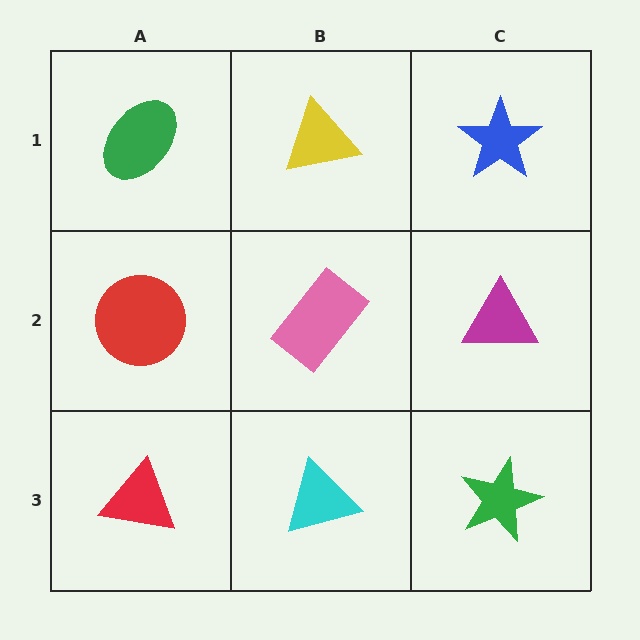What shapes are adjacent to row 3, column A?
A red circle (row 2, column A), a cyan triangle (row 3, column B).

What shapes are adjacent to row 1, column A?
A red circle (row 2, column A), a yellow triangle (row 1, column B).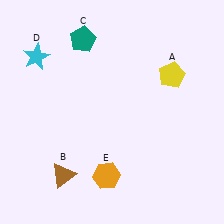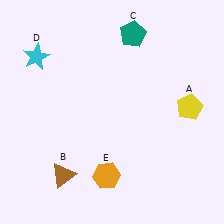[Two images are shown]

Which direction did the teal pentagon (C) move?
The teal pentagon (C) moved right.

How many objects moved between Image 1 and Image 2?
2 objects moved between the two images.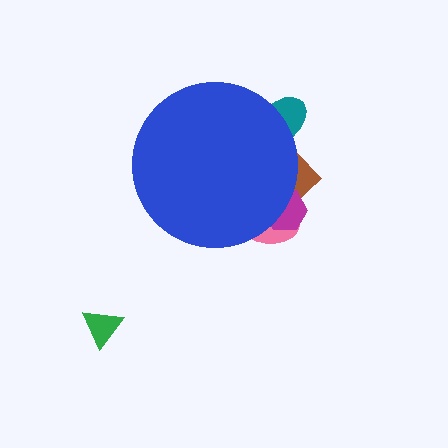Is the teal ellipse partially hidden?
Yes, the teal ellipse is partially hidden behind the blue circle.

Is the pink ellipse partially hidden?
Yes, the pink ellipse is partially hidden behind the blue circle.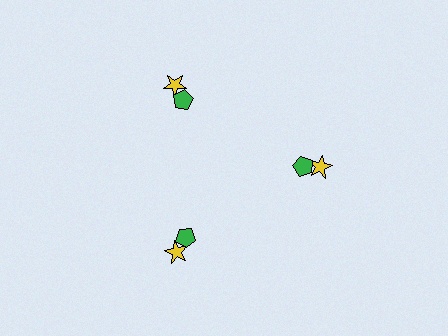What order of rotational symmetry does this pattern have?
This pattern has 3-fold rotational symmetry.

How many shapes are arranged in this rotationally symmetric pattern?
There are 6 shapes, arranged in 3 groups of 2.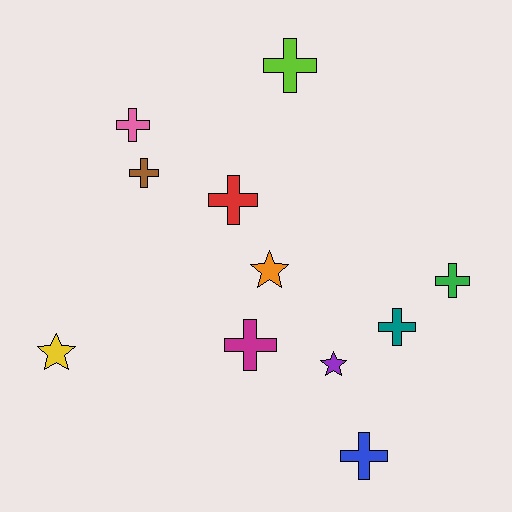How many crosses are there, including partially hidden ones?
There are 8 crosses.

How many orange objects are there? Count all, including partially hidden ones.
There is 1 orange object.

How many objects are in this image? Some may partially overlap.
There are 11 objects.